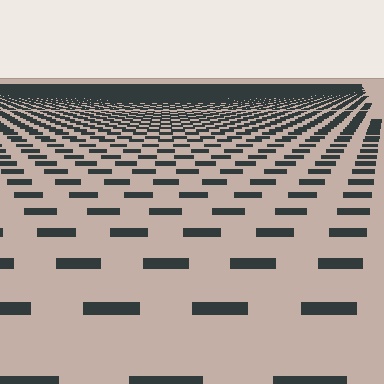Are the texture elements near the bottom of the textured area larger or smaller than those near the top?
Larger. Near the bottom, elements are closer to the viewer and appear at a bigger on-screen size.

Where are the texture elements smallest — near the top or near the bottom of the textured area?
Near the top.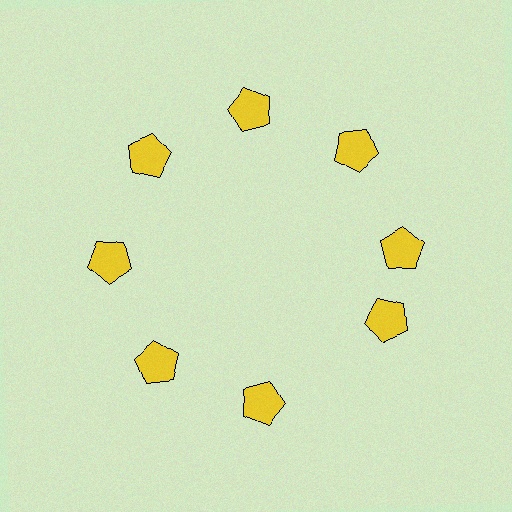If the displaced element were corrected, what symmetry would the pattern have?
It would have 8-fold rotational symmetry — the pattern would map onto itself every 45 degrees.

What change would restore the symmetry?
The symmetry would be restored by rotating it back into even spacing with its neighbors so that all 8 pentagons sit at equal angles and equal distance from the center.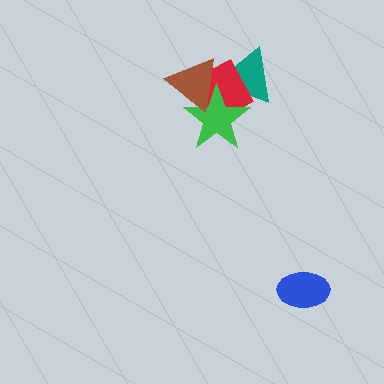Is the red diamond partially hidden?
Yes, it is partially covered by another shape.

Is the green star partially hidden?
Yes, it is partially covered by another shape.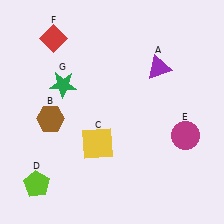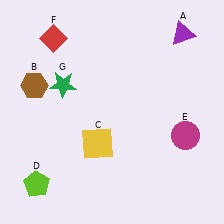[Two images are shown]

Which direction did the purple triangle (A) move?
The purple triangle (A) moved up.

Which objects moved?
The objects that moved are: the purple triangle (A), the brown hexagon (B).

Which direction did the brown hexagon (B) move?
The brown hexagon (B) moved up.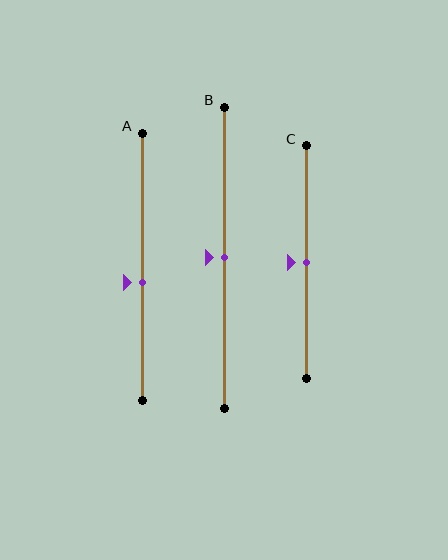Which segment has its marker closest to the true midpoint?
Segment B has its marker closest to the true midpoint.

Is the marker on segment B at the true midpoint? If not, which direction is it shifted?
Yes, the marker on segment B is at the true midpoint.